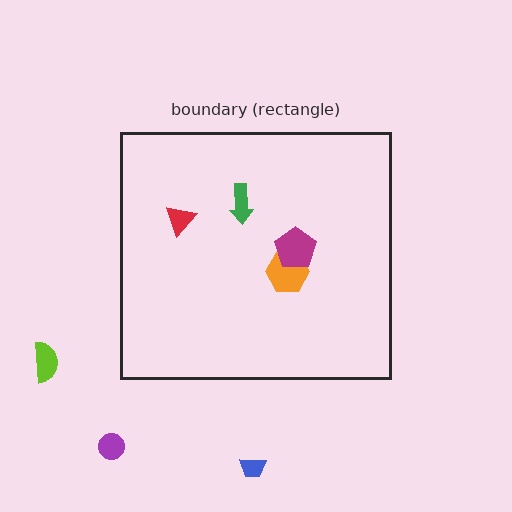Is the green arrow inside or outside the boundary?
Inside.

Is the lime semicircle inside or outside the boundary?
Outside.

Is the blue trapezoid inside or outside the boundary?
Outside.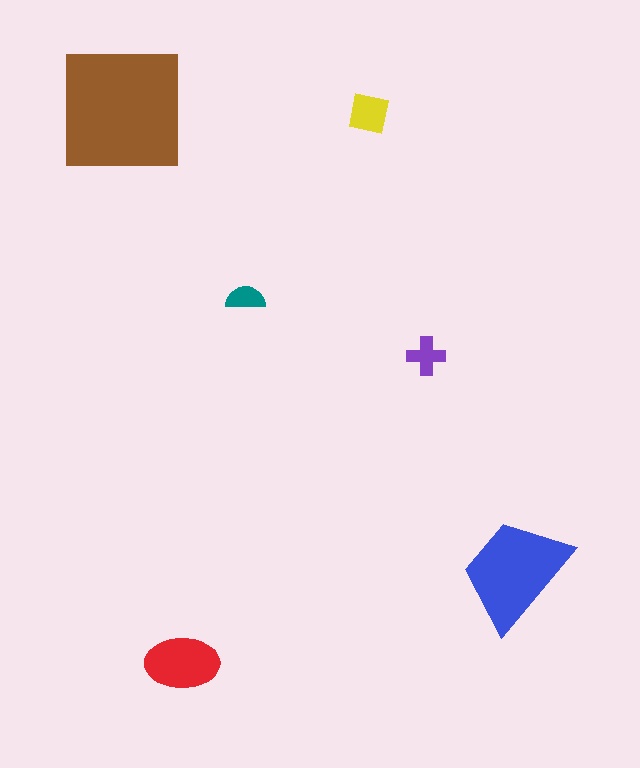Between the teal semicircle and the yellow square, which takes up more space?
The yellow square.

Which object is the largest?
The brown square.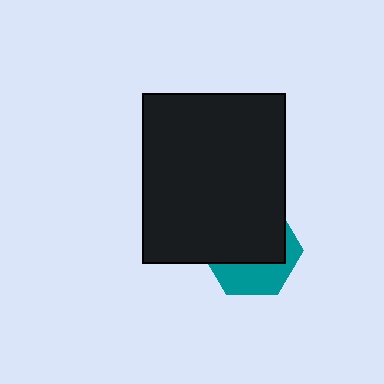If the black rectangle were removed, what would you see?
You would see the complete teal hexagon.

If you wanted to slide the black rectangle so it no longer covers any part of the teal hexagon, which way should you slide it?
Slide it up — that is the most direct way to separate the two shapes.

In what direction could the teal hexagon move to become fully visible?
The teal hexagon could move down. That would shift it out from behind the black rectangle entirely.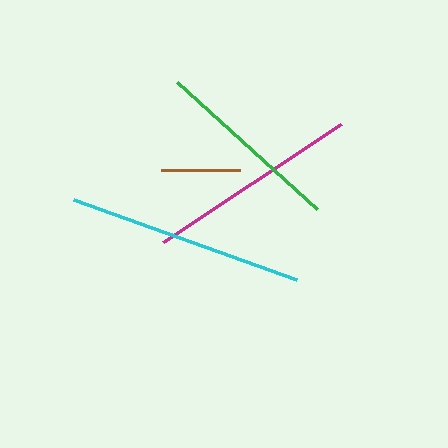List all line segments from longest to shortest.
From longest to shortest: cyan, magenta, green, brown.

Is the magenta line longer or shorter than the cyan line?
The cyan line is longer than the magenta line.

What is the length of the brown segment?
The brown segment is approximately 79 pixels long.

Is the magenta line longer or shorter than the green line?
The magenta line is longer than the green line.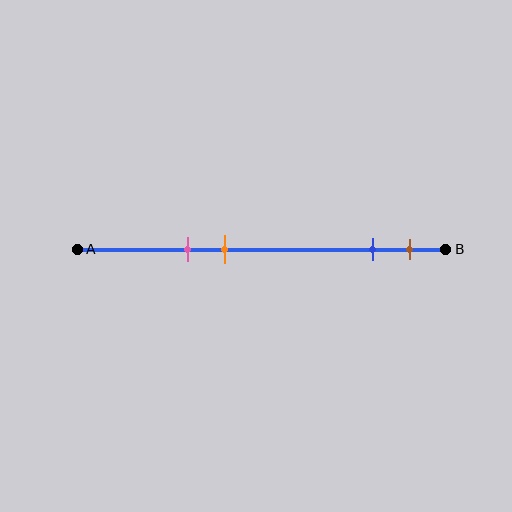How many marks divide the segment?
There are 4 marks dividing the segment.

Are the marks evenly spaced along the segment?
No, the marks are not evenly spaced.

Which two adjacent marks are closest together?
The blue and brown marks are the closest adjacent pair.